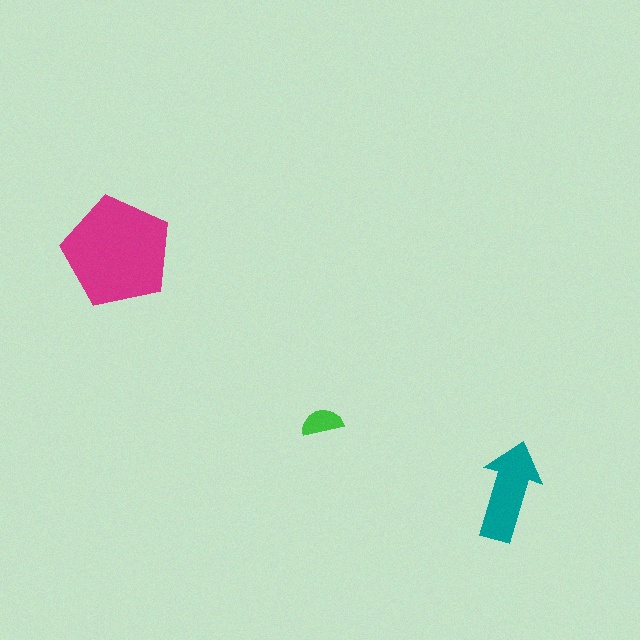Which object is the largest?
The magenta pentagon.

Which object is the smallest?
The green semicircle.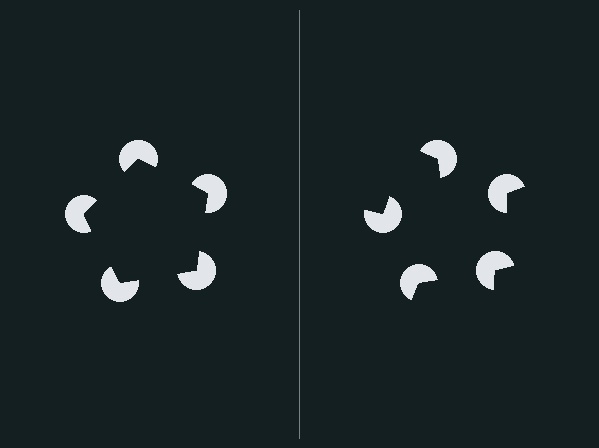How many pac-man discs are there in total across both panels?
10 — 5 on each side.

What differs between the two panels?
The pac-man discs are positioned identically on both sides; only the wedge orientations differ. On the left they align to a pentagon; on the right they are misaligned.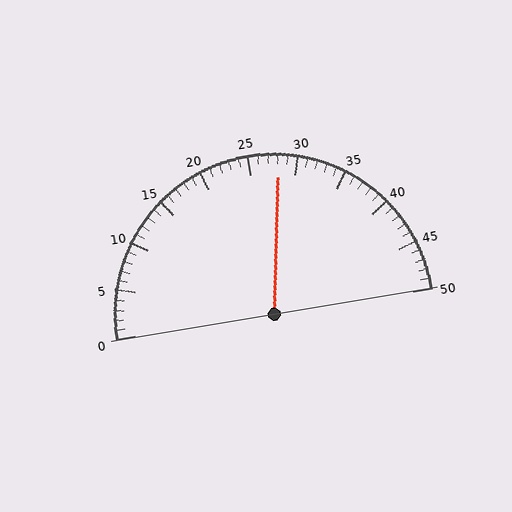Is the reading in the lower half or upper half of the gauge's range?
The reading is in the upper half of the range (0 to 50).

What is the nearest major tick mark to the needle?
The nearest major tick mark is 30.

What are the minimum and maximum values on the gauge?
The gauge ranges from 0 to 50.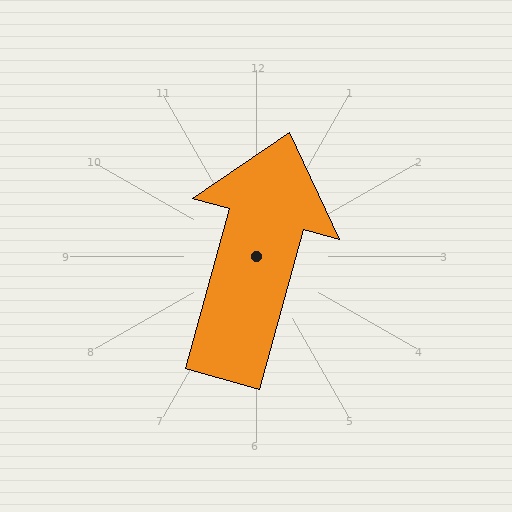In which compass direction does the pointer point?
North.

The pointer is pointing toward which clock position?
Roughly 1 o'clock.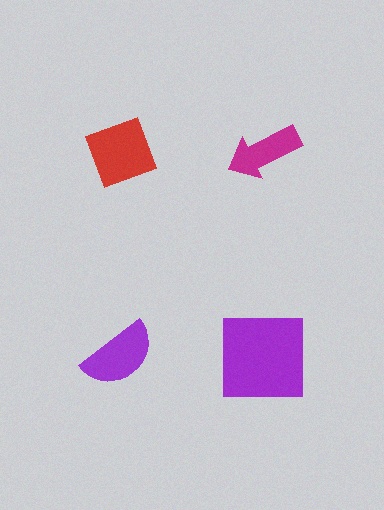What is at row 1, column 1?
A red diamond.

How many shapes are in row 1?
2 shapes.